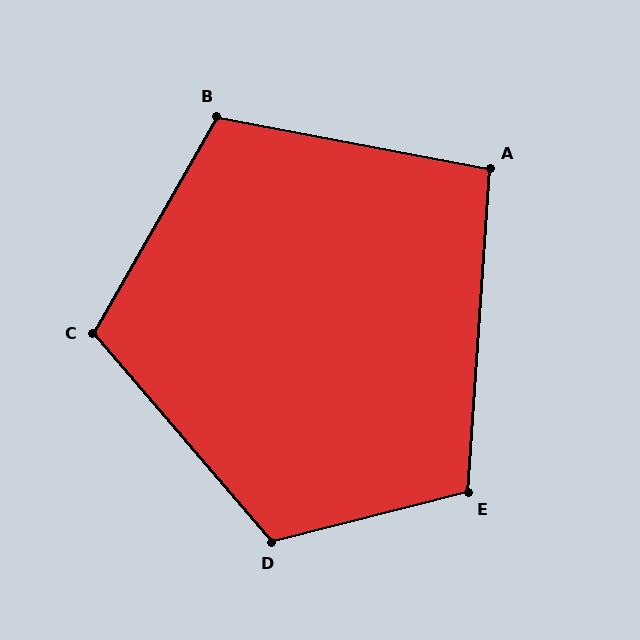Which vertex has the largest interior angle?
D, at approximately 116 degrees.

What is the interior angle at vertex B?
Approximately 109 degrees (obtuse).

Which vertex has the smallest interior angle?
A, at approximately 97 degrees.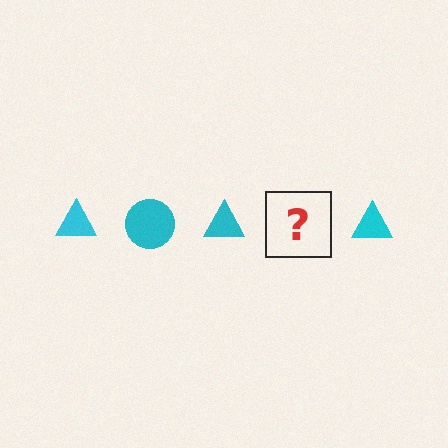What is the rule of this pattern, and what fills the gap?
The rule is that the pattern cycles through triangle, circle shapes in cyan. The gap should be filled with a cyan circle.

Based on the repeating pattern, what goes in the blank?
The blank should be a cyan circle.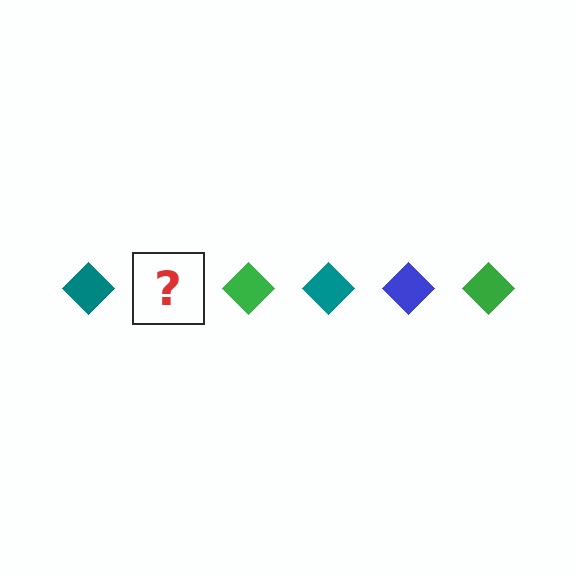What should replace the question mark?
The question mark should be replaced with a blue diamond.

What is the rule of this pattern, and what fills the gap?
The rule is that the pattern cycles through teal, blue, green diamonds. The gap should be filled with a blue diamond.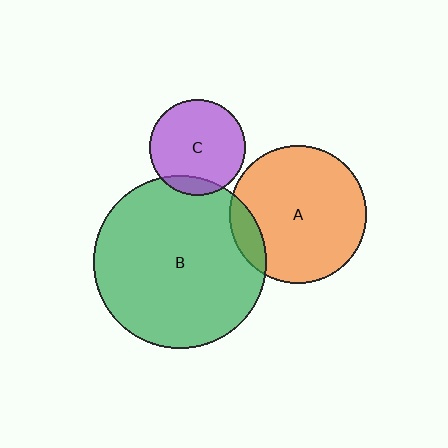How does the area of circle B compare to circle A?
Approximately 1.6 times.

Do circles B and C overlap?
Yes.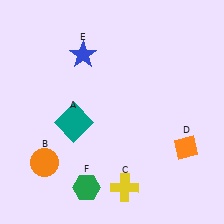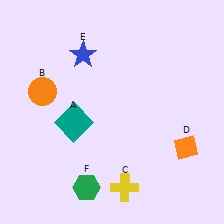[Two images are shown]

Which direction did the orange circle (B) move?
The orange circle (B) moved up.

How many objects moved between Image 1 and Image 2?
1 object moved between the two images.